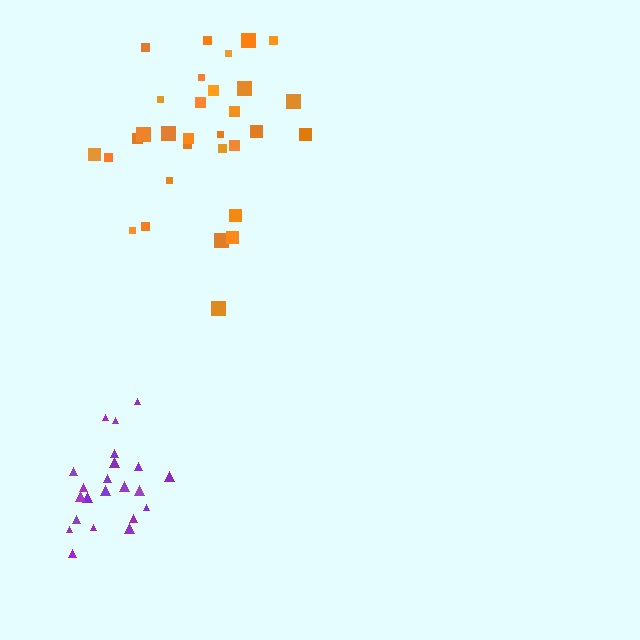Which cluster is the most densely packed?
Purple.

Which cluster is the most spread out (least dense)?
Orange.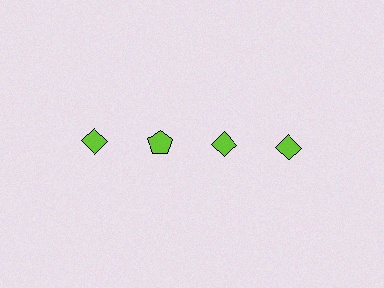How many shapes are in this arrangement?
There are 4 shapes arranged in a grid pattern.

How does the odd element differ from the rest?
It has a different shape: pentagon instead of diamond.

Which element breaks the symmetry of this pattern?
The lime pentagon in the top row, second from left column breaks the symmetry. All other shapes are lime diamonds.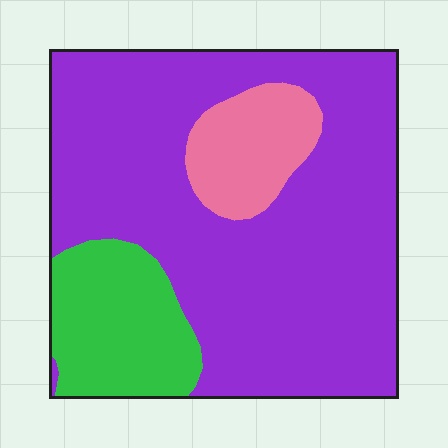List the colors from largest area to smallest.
From largest to smallest: purple, green, pink.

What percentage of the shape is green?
Green takes up less than a quarter of the shape.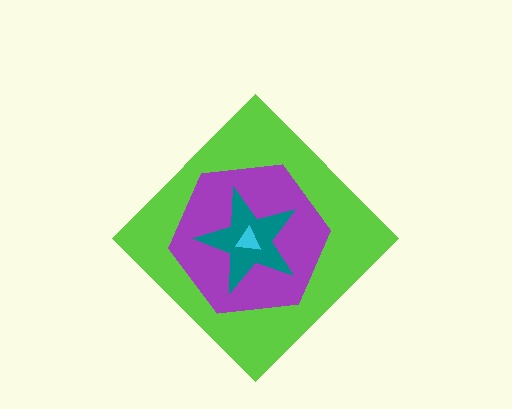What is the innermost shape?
The cyan triangle.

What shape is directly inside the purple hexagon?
The teal star.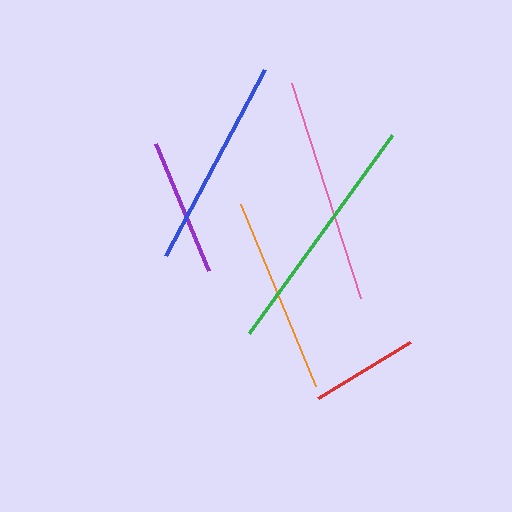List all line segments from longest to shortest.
From longest to shortest: green, pink, blue, orange, purple, red.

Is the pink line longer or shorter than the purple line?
The pink line is longer than the purple line.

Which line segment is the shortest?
The red line is the shortest at approximately 108 pixels.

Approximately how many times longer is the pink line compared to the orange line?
The pink line is approximately 1.1 times the length of the orange line.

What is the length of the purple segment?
The purple segment is approximately 138 pixels long.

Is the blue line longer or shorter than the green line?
The green line is longer than the blue line.